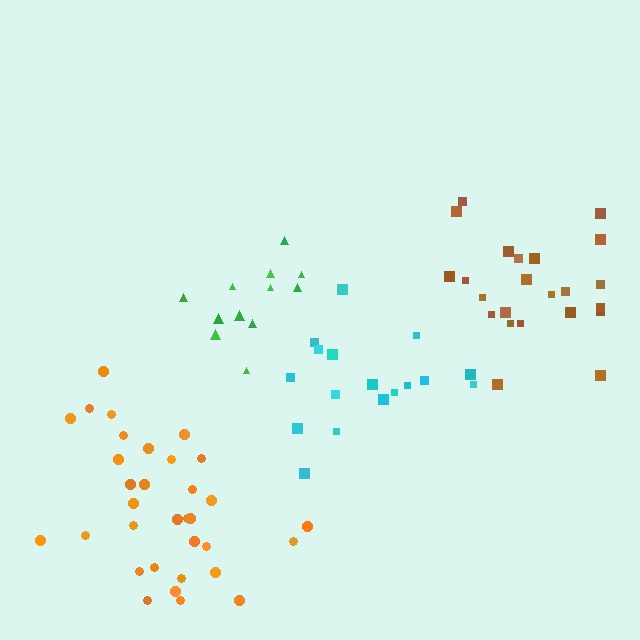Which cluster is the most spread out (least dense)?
Cyan.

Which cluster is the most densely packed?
Orange.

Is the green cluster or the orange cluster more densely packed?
Orange.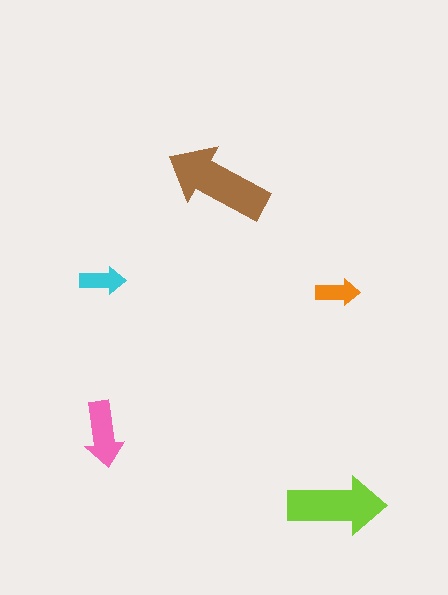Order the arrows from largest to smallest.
the brown one, the lime one, the pink one, the cyan one, the orange one.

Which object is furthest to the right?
The lime arrow is rightmost.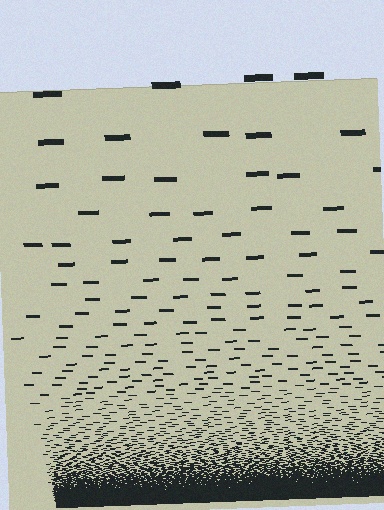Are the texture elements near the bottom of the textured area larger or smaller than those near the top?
Smaller. The gradient is inverted — elements near the bottom are smaller and denser.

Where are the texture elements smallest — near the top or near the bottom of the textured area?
Near the bottom.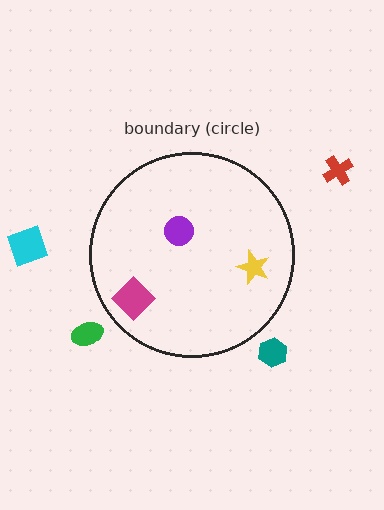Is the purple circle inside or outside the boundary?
Inside.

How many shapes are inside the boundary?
3 inside, 4 outside.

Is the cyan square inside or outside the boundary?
Outside.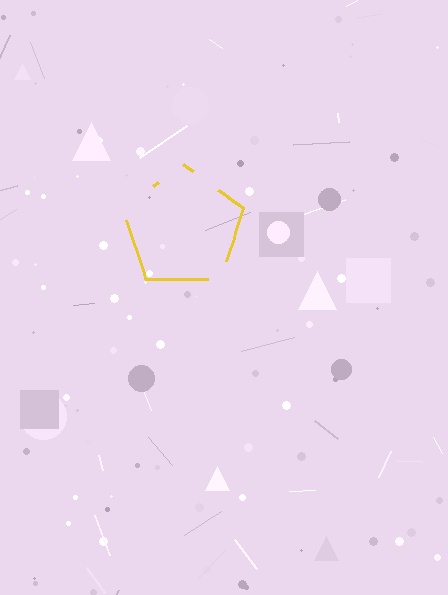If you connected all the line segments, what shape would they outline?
They would outline a pentagon.